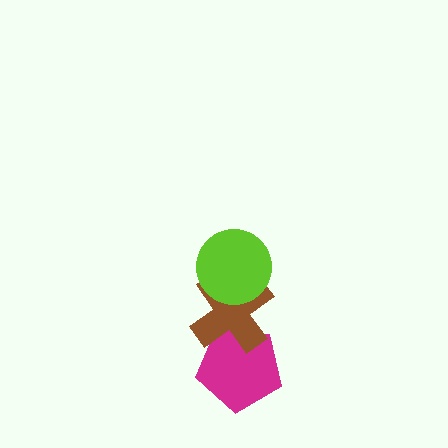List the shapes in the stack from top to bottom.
From top to bottom: the lime circle, the brown cross, the magenta pentagon.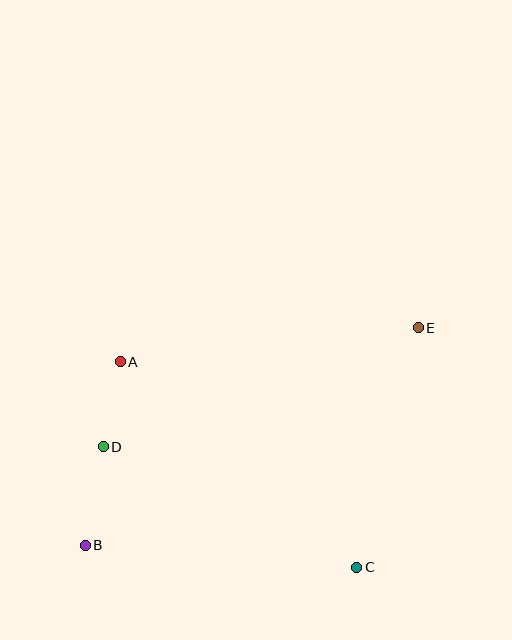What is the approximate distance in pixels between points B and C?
The distance between B and C is approximately 273 pixels.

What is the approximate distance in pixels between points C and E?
The distance between C and E is approximately 247 pixels.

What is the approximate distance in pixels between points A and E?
The distance between A and E is approximately 300 pixels.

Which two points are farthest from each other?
Points B and E are farthest from each other.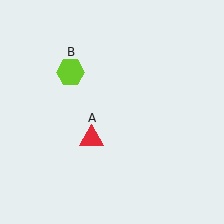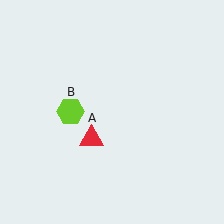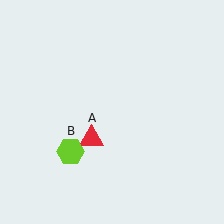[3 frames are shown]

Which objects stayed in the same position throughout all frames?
Red triangle (object A) remained stationary.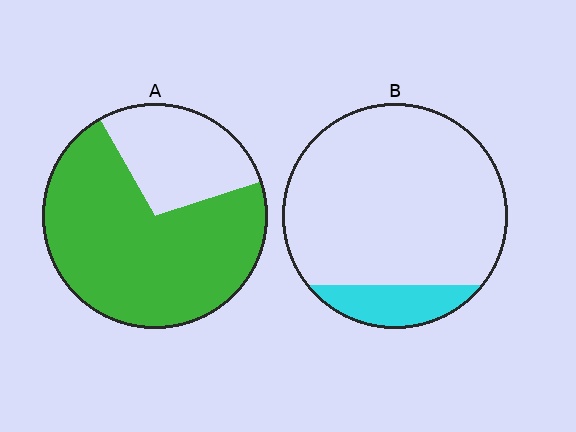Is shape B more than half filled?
No.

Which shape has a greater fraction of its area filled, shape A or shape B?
Shape A.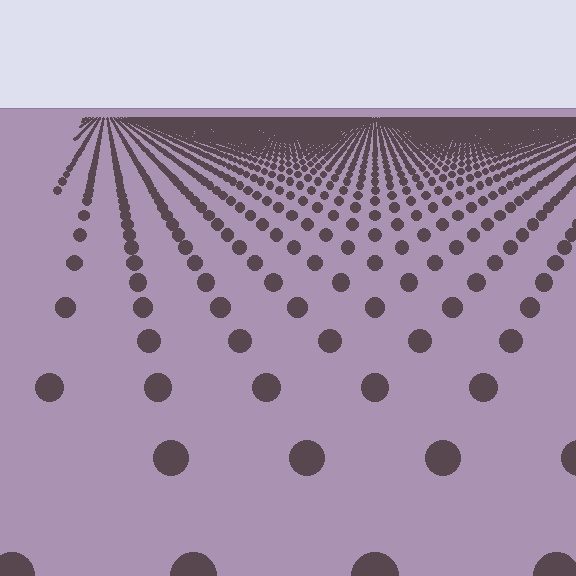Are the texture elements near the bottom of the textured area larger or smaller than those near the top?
Larger. Near the bottom, elements are closer to the viewer and appear at a bigger on-screen size.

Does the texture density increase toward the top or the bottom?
Density increases toward the top.